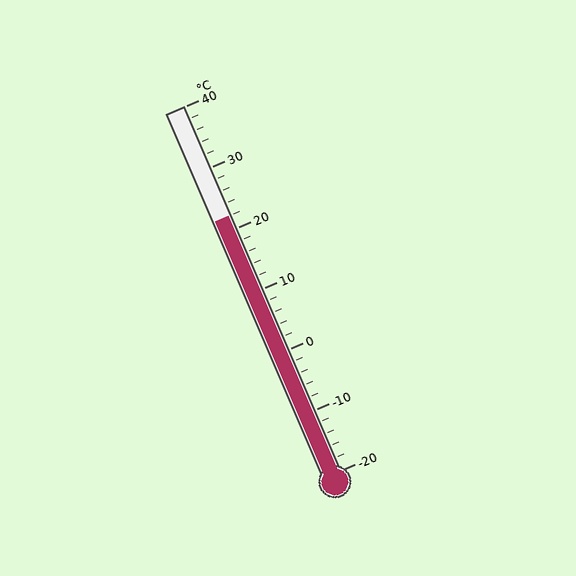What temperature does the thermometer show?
The thermometer shows approximately 22°C.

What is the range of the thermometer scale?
The thermometer scale ranges from -20°C to 40°C.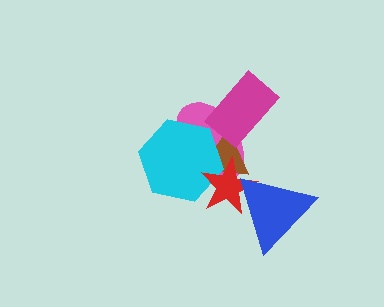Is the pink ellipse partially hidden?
Yes, it is partially covered by another shape.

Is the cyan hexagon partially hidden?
Yes, it is partially covered by another shape.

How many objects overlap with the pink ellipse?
4 objects overlap with the pink ellipse.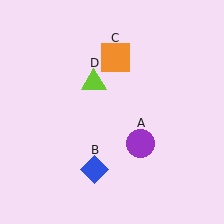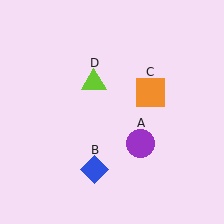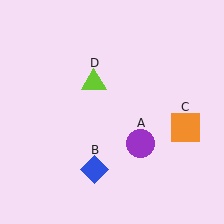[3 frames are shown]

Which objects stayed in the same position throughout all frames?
Purple circle (object A) and blue diamond (object B) and lime triangle (object D) remained stationary.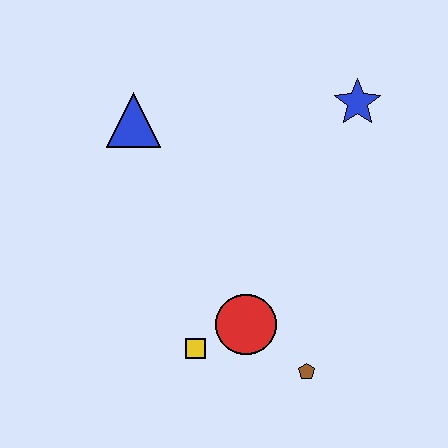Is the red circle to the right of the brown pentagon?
No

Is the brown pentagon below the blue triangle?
Yes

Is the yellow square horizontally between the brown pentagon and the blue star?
No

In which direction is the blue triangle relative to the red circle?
The blue triangle is above the red circle.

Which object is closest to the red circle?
The yellow square is closest to the red circle.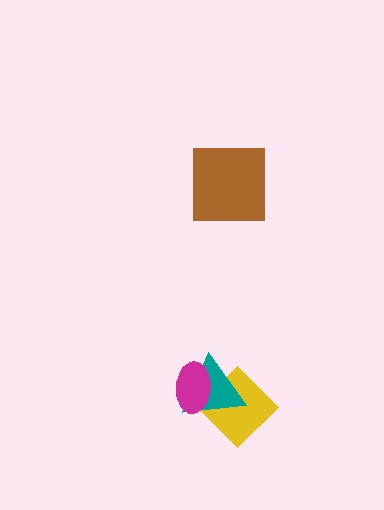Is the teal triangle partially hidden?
Yes, it is partially covered by another shape.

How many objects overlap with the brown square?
0 objects overlap with the brown square.